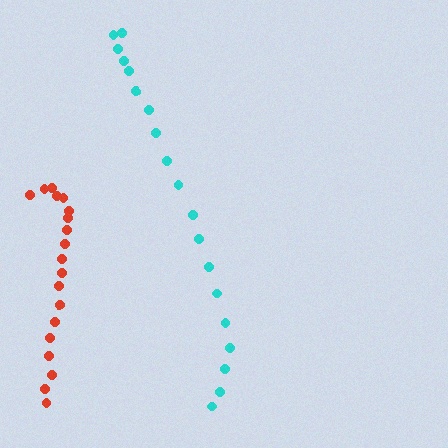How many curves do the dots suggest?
There are 2 distinct paths.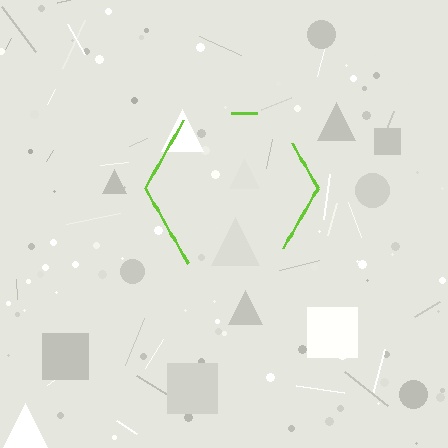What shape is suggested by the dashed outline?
The dashed outline suggests a hexagon.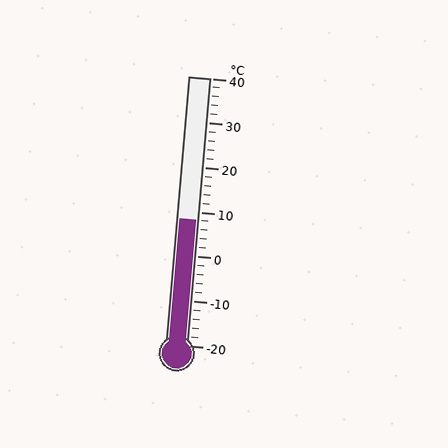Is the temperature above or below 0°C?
The temperature is above 0°C.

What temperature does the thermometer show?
The thermometer shows approximately 8°C.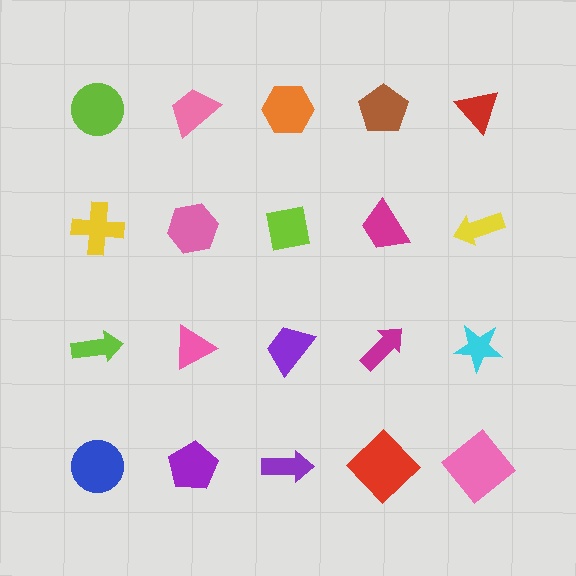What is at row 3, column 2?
A pink triangle.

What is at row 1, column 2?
A pink trapezoid.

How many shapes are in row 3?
5 shapes.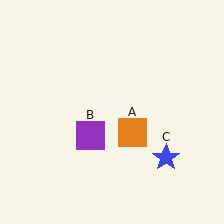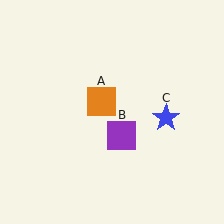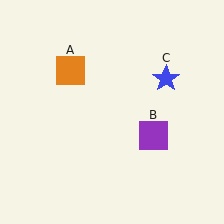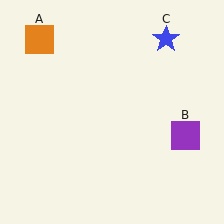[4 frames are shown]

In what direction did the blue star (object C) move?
The blue star (object C) moved up.